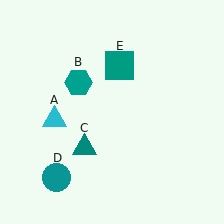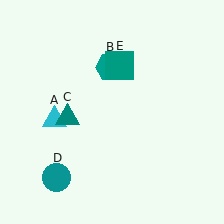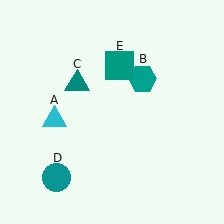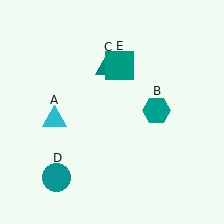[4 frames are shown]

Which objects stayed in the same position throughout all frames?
Cyan triangle (object A) and teal circle (object D) and teal square (object E) remained stationary.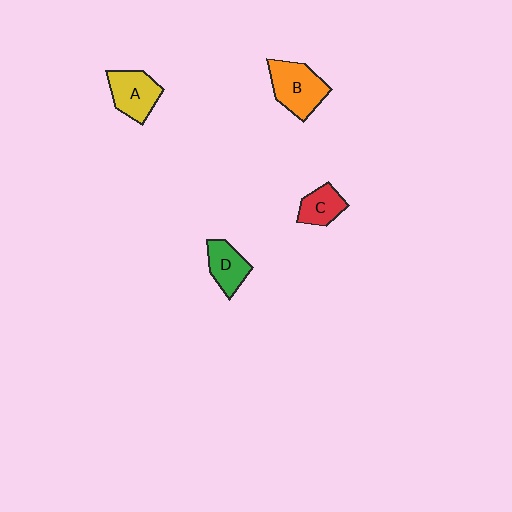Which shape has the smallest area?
Shape C (red).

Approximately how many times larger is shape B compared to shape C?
Approximately 1.7 times.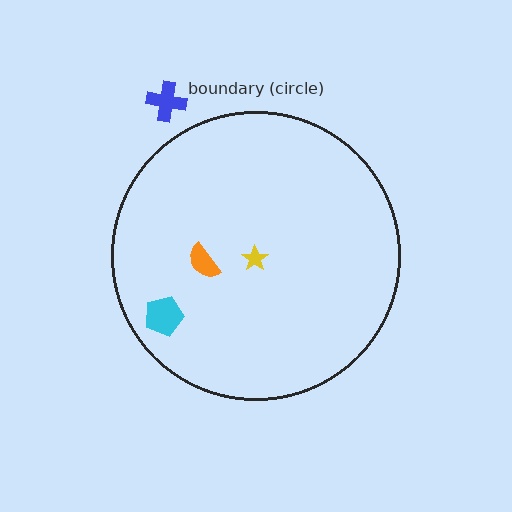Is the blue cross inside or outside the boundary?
Outside.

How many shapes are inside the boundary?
3 inside, 1 outside.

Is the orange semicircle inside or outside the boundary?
Inside.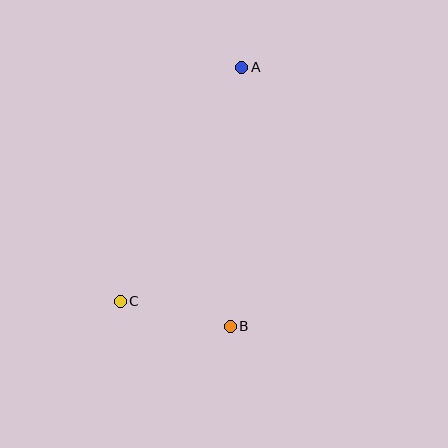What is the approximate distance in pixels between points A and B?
The distance between A and B is approximately 259 pixels.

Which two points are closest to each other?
Points B and C are closest to each other.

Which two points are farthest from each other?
Points A and C are farthest from each other.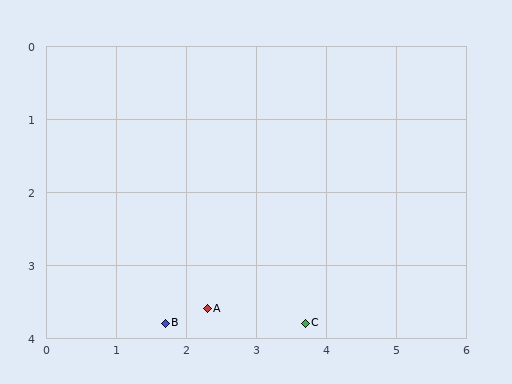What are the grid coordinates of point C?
Point C is at approximately (3.7, 3.8).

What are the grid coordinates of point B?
Point B is at approximately (1.7, 3.8).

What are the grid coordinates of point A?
Point A is at approximately (2.3, 3.6).